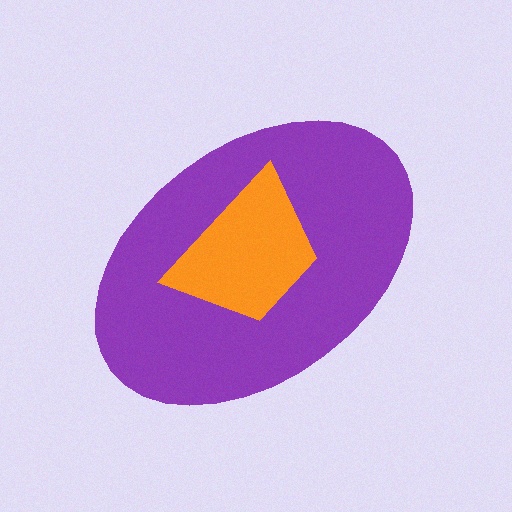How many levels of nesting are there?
2.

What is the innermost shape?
The orange trapezoid.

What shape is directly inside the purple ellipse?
The orange trapezoid.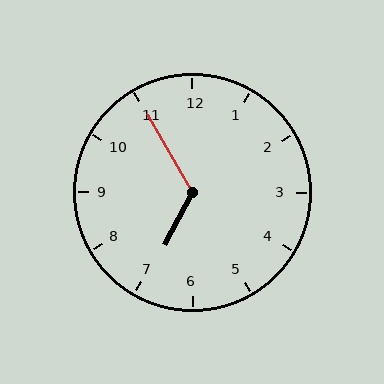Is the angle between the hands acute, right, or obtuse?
It is obtuse.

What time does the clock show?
6:55.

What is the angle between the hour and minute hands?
Approximately 122 degrees.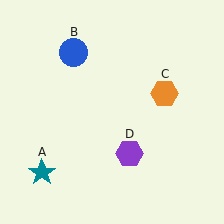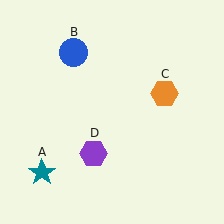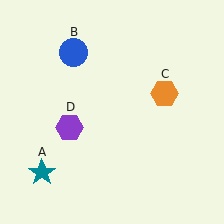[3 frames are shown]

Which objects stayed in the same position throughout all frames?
Teal star (object A) and blue circle (object B) and orange hexagon (object C) remained stationary.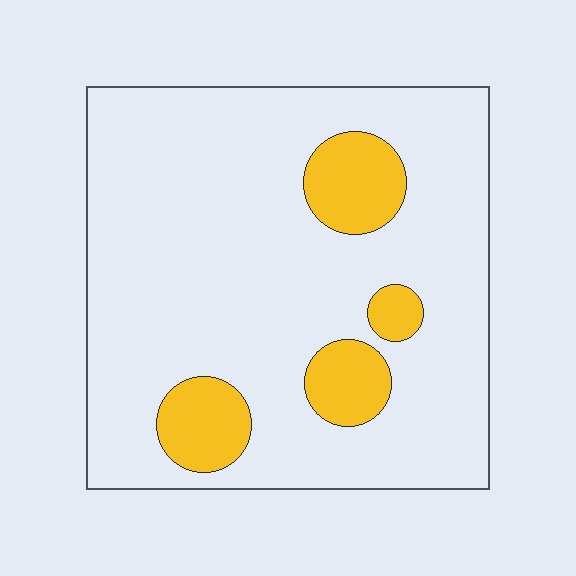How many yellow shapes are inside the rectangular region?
4.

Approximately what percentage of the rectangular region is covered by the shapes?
Approximately 15%.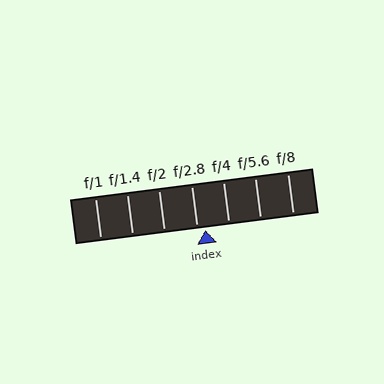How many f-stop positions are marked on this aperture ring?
There are 7 f-stop positions marked.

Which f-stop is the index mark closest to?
The index mark is closest to f/2.8.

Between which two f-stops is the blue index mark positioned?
The index mark is between f/2.8 and f/4.